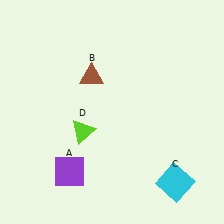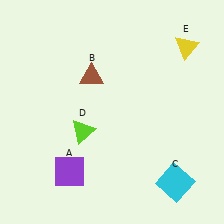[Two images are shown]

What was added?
A yellow triangle (E) was added in Image 2.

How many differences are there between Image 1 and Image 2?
There is 1 difference between the two images.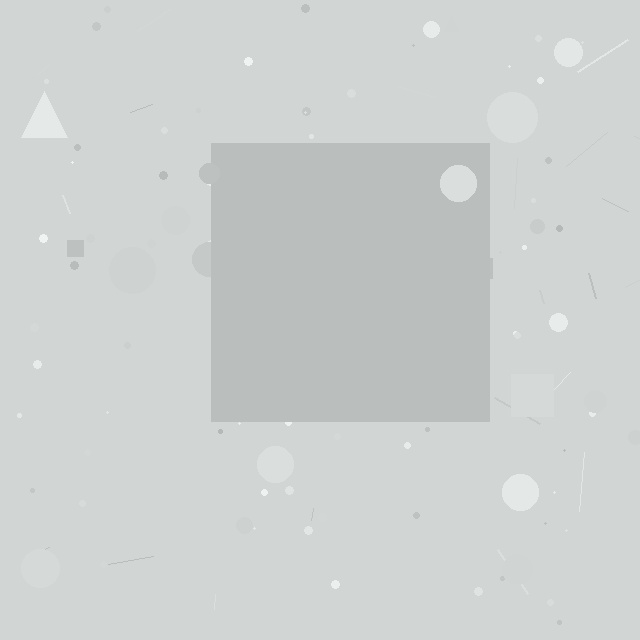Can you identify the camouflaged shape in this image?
The camouflaged shape is a square.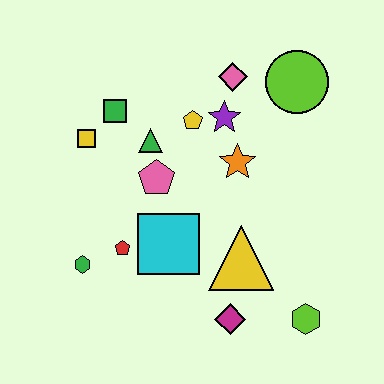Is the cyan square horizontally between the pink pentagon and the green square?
No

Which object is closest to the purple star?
The yellow pentagon is closest to the purple star.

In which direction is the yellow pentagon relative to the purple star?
The yellow pentagon is to the left of the purple star.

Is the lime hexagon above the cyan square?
No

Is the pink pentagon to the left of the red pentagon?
No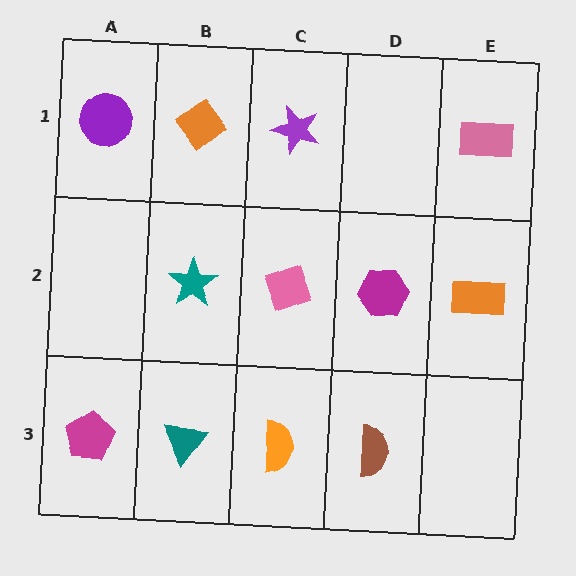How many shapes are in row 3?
4 shapes.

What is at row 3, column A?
A magenta pentagon.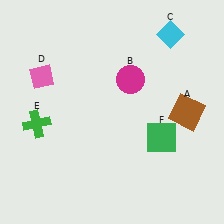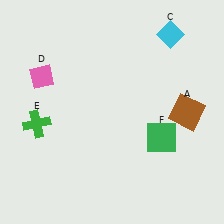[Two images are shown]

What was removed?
The magenta circle (B) was removed in Image 2.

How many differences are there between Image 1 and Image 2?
There is 1 difference between the two images.